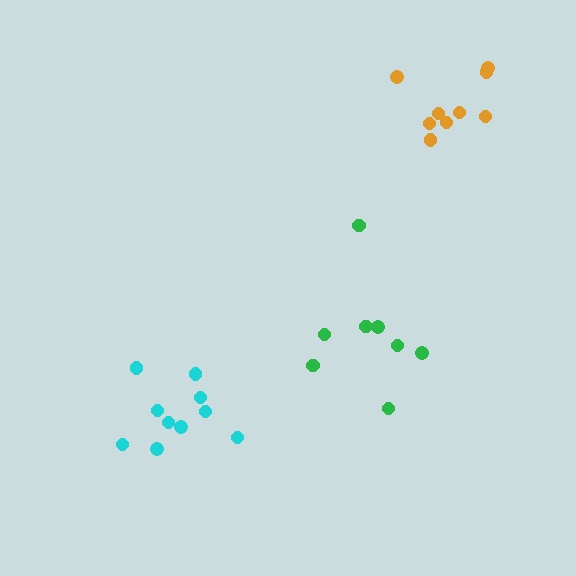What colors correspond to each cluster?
The clusters are colored: cyan, green, orange.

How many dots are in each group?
Group 1: 10 dots, Group 2: 8 dots, Group 3: 9 dots (27 total).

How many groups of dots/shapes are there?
There are 3 groups.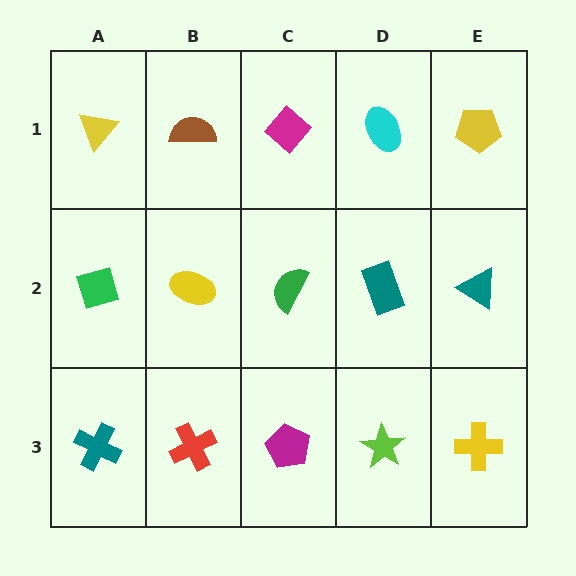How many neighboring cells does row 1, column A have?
2.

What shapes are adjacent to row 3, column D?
A teal rectangle (row 2, column D), a magenta pentagon (row 3, column C), a yellow cross (row 3, column E).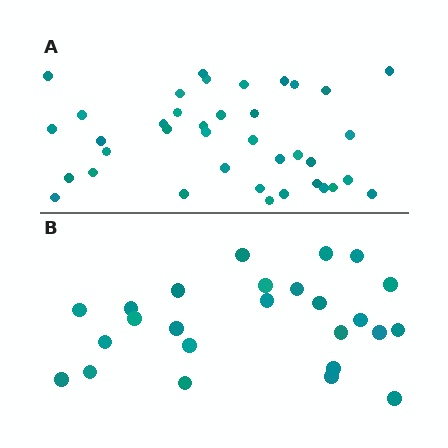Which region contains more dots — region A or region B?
Region A (the top region) has more dots.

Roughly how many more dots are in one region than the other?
Region A has approximately 15 more dots than region B.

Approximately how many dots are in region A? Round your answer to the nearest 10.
About 40 dots. (The exact count is 38, which rounds to 40.)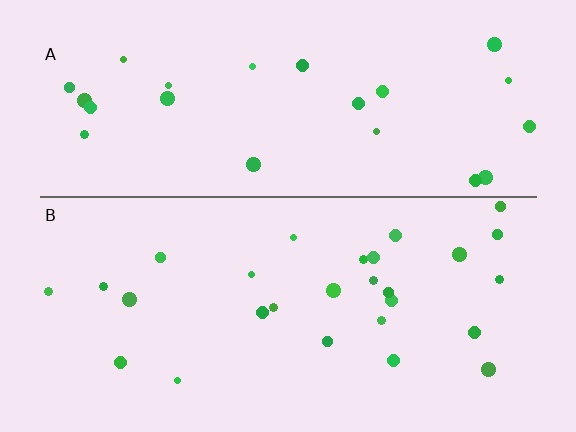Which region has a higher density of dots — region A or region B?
B (the bottom).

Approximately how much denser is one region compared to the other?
Approximately 1.2× — region B over region A.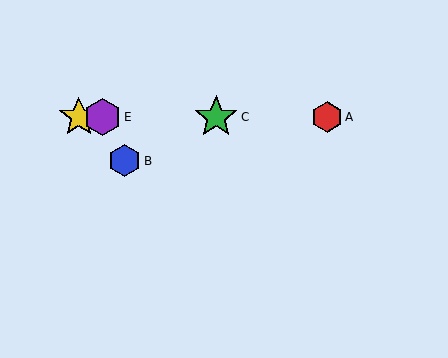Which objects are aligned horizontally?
Objects A, C, D, E are aligned horizontally.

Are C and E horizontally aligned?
Yes, both are at y≈117.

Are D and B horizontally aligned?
No, D is at y≈117 and B is at y≈161.